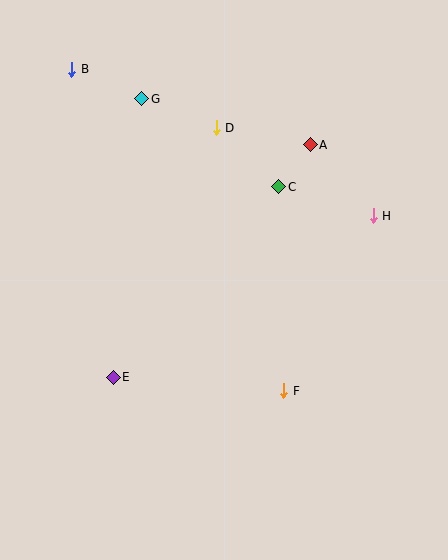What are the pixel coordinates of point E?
Point E is at (113, 377).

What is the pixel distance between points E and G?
The distance between E and G is 280 pixels.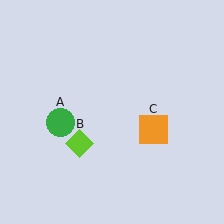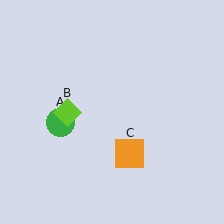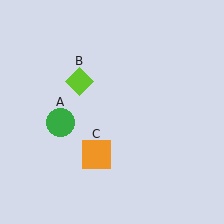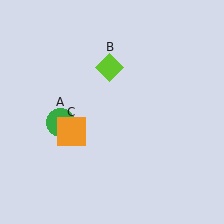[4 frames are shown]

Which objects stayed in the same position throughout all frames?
Green circle (object A) remained stationary.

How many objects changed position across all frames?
2 objects changed position: lime diamond (object B), orange square (object C).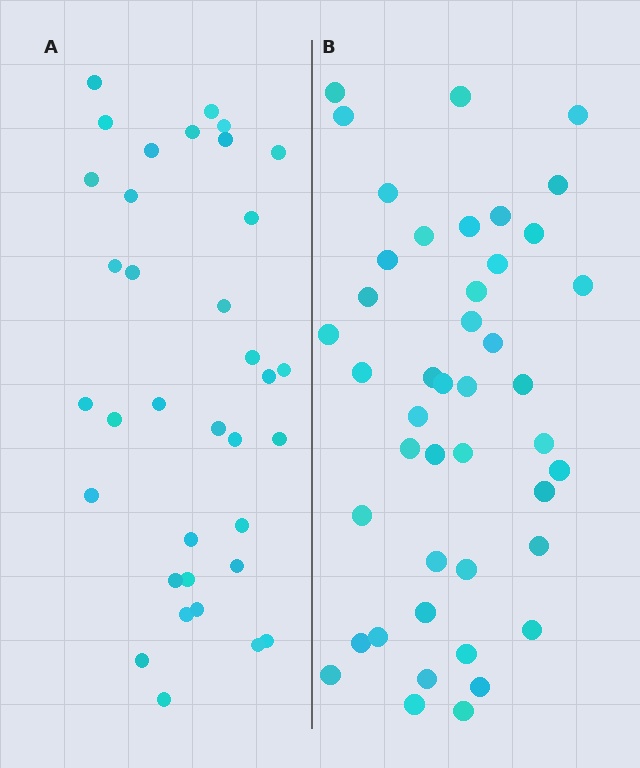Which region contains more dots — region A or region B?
Region B (the right region) has more dots.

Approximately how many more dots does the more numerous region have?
Region B has roughly 8 or so more dots than region A.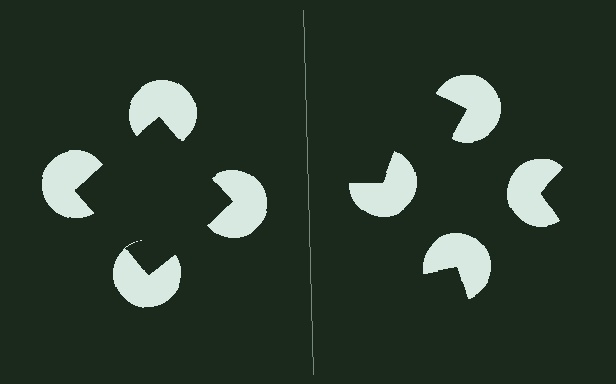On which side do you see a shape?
An illusory square appears on the left side. On the right side the wedge cuts are rotated, so no coherent shape forms.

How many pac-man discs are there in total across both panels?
8 — 4 on each side.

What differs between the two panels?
The pac-man discs are positioned identically on both sides; only the wedge orientations differ. On the left they align to a square; on the right they are misaligned.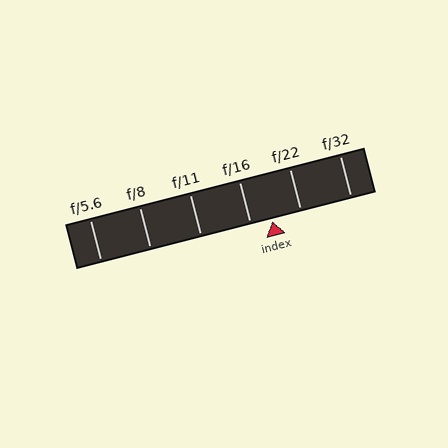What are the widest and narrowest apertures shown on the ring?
The widest aperture shown is f/5.6 and the narrowest is f/32.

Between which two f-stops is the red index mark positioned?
The index mark is between f/16 and f/22.